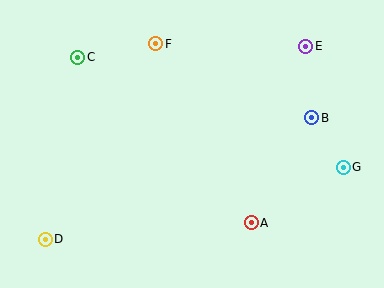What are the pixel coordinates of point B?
Point B is at (312, 118).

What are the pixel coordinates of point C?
Point C is at (78, 57).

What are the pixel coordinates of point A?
Point A is at (251, 223).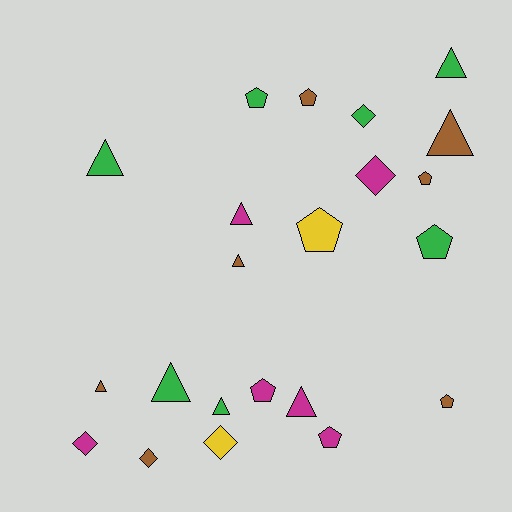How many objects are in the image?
There are 22 objects.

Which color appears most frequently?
Green, with 7 objects.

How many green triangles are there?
There are 4 green triangles.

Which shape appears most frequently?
Triangle, with 9 objects.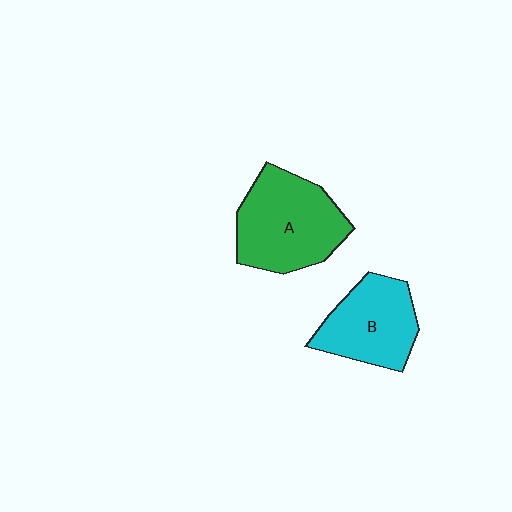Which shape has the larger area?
Shape A (green).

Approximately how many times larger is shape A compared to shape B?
Approximately 1.3 times.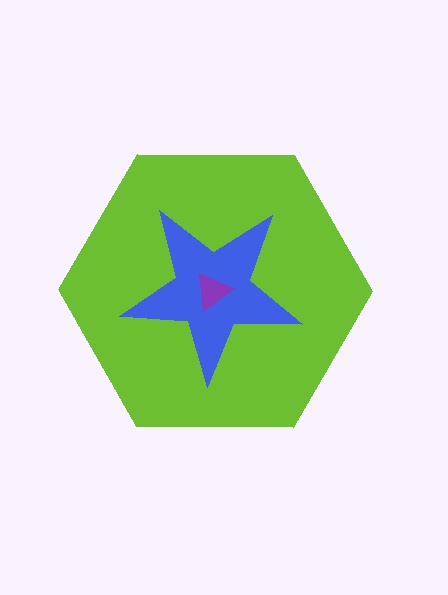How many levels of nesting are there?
3.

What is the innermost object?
The purple triangle.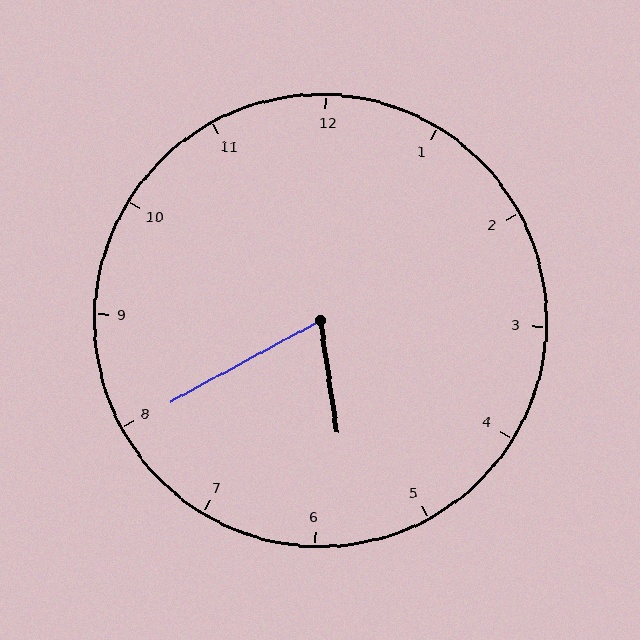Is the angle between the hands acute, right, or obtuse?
It is acute.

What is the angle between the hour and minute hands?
Approximately 70 degrees.